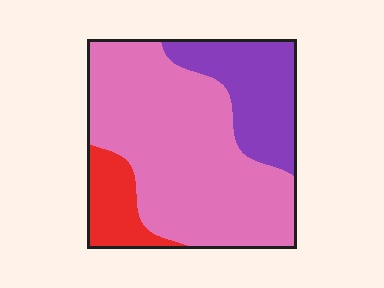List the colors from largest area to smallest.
From largest to smallest: pink, purple, red.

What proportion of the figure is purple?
Purple covers roughly 25% of the figure.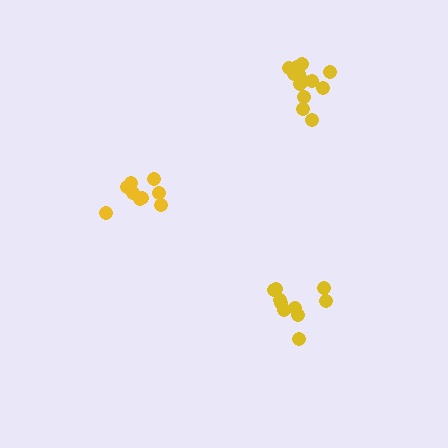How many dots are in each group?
Group 1: 13 dots, Group 2: 10 dots, Group 3: 9 dots (32 total).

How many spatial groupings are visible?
There are 3 spatial groupings.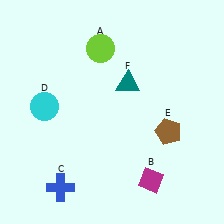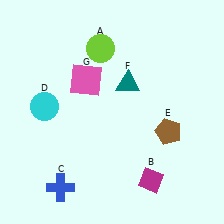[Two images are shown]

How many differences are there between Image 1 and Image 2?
There is 1 difference between the two images.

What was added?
A pink square (G) was added in Image 2.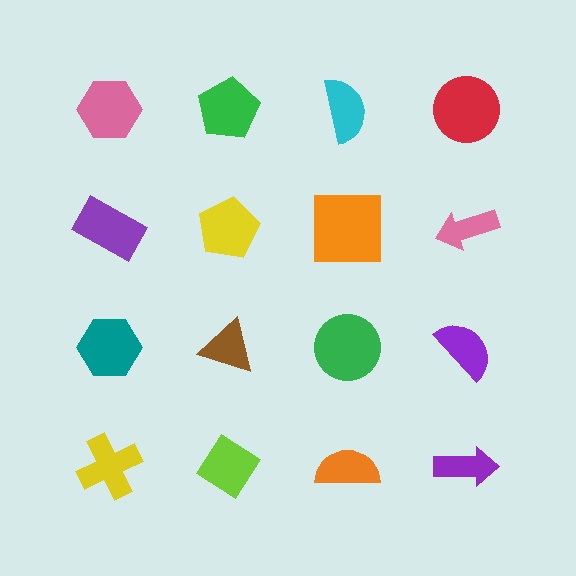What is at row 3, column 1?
A teal hexagon.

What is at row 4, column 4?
A purple arrow.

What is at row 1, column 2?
A green pentagon.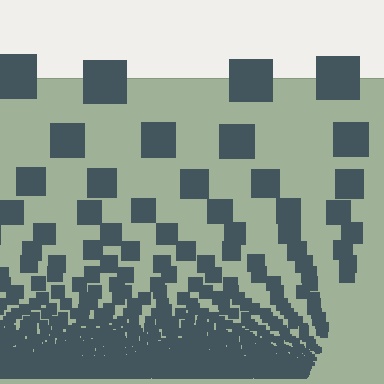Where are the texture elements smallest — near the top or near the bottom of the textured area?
Near the bottom.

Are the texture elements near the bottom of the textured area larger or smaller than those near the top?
Smaller. The gradient is inverted — elements near the bottom are smaller and denser.